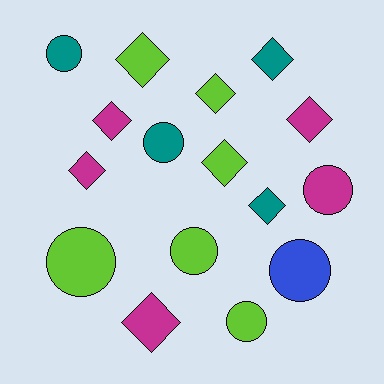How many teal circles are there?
There are 2 teal circles.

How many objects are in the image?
There are 16 objects.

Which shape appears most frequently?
Diamond, with 9 objects.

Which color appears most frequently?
Lime, with 6 objects.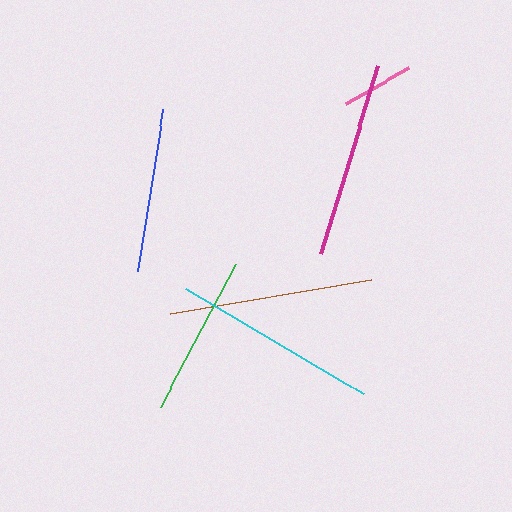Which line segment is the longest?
The cyan line is the longest at approximately 206 pixels.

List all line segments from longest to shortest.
From longest to shortest: cyan, brown, magenta, blue, green, pink.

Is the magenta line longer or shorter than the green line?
The magenta line is longer than the green line.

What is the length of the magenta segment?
The magenta segment is approximately 197 pixels long.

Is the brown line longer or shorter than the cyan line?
The cyan line is longer than the brown line.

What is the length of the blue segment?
The blue segment is approximately 164 pixels long.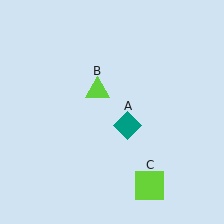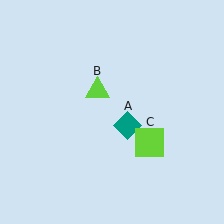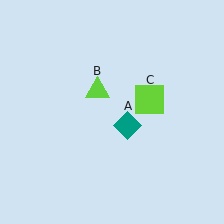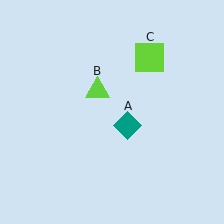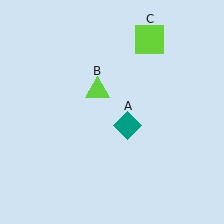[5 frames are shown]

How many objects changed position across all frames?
1 object changed position: lime square (object C).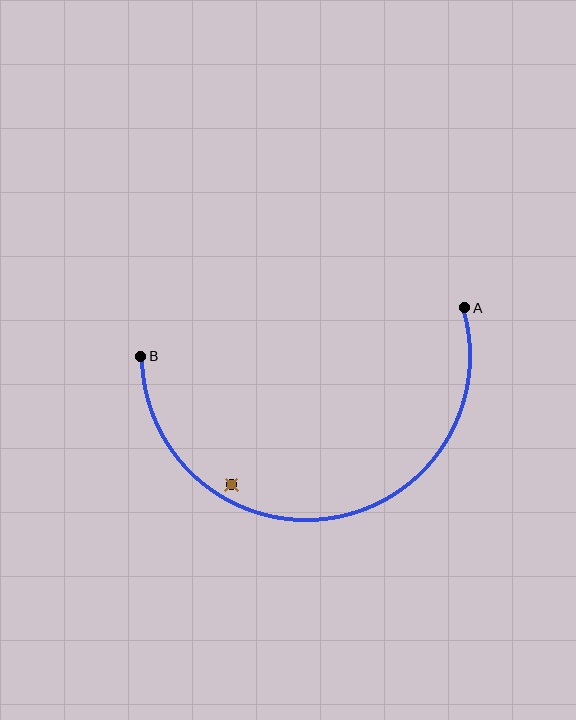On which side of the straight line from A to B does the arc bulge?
The arc bulges below the straight line connecting A and B.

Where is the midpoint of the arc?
The arc midpoint is the point on the curve farthest from the straight line joining A and B. It sits below that line.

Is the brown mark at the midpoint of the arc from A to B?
No — the brown mark does not lie on the arc at all. It sits slightly inside the curve.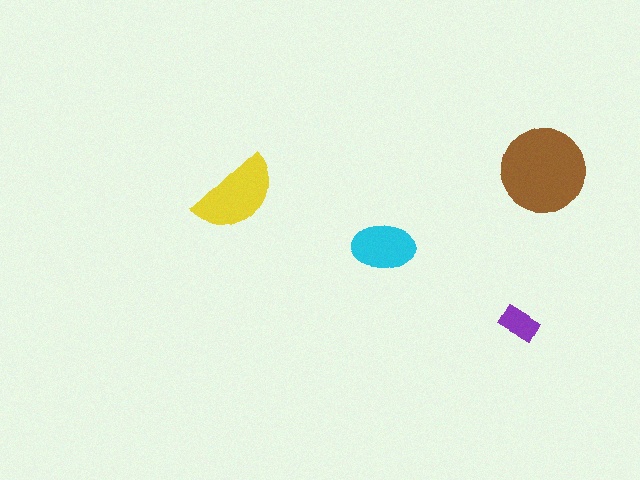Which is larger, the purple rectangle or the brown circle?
The brown circle.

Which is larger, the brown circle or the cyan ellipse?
The brown circle.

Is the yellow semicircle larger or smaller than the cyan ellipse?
Larger.